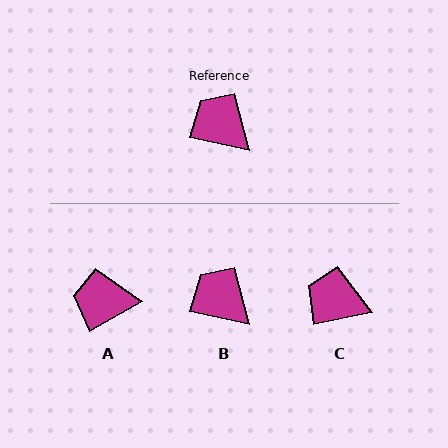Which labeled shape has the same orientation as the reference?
B.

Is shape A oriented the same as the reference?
No, it is off by about 40 degrees.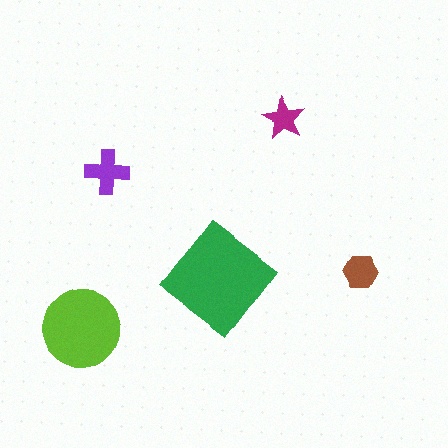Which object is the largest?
The green diamond.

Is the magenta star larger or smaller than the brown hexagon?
Smaller.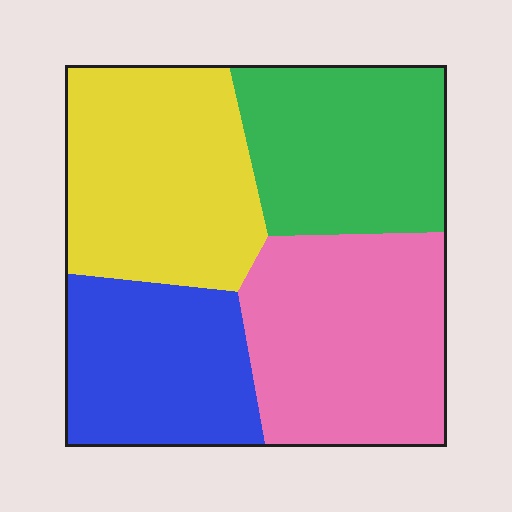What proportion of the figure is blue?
Blue covers about 20% of the figure.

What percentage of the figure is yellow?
Yellow covers roughly 30% of the figure.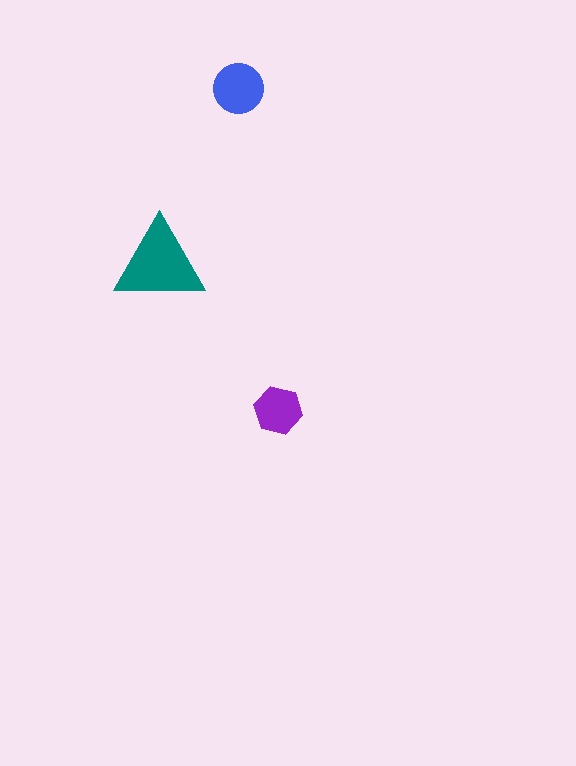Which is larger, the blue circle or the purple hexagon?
The blue circle.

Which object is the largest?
The teal triangle.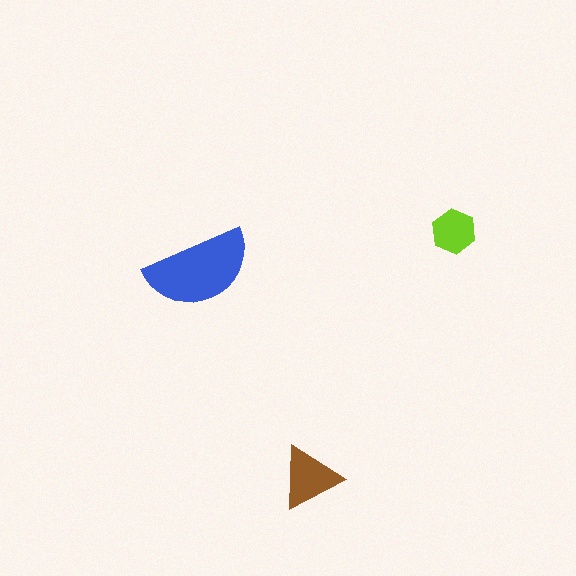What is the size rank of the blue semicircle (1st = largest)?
1st.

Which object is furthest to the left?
The blue semicircle is leftmost.